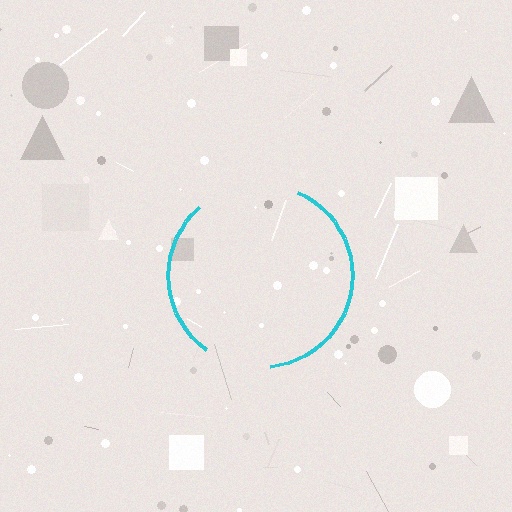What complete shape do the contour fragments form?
The contour fragments form a circle.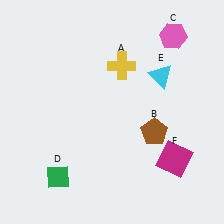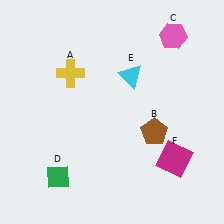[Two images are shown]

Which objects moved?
The objects that moved are: the yellow cross (A), the cyan triangle (E).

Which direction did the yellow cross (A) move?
The yellow cross (A) moved left.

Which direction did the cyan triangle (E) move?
The cyan triangle (E) moved left.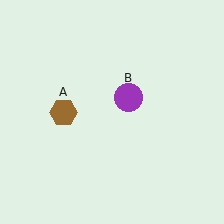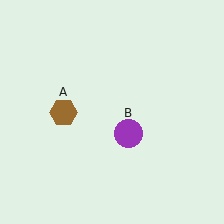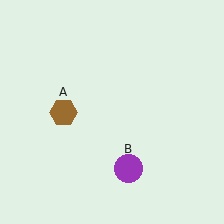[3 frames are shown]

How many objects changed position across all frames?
1 object changed position: purple circle (object B).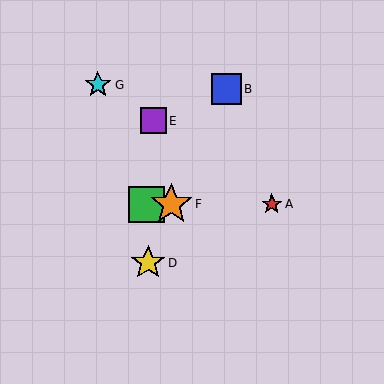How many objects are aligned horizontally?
3 objects (A, C, F) are aligned horizontally.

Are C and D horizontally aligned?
No, C is at y≈204 and D is at y≈263.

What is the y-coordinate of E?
Object E is at y≈121.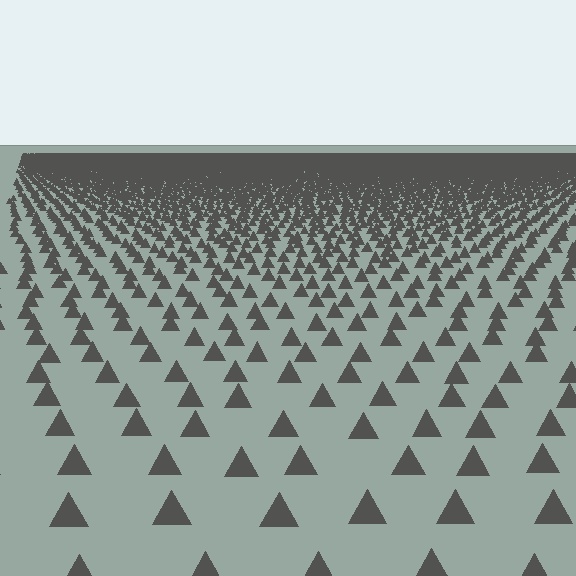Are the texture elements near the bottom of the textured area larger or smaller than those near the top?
Larger. Near the bottom, elements are closer to the viewer and appear at a bigger on-screen size.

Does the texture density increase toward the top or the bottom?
Density increases toward the top.